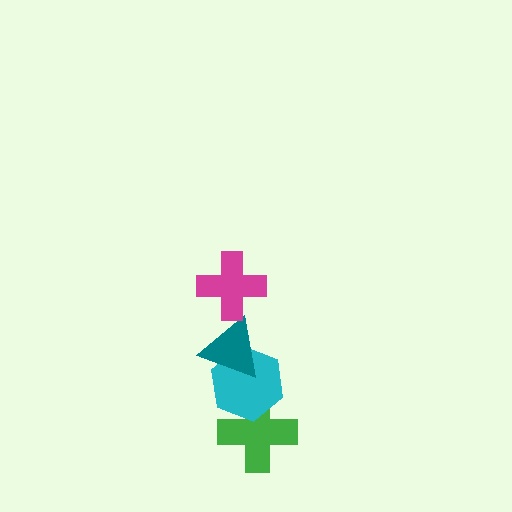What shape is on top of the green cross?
The cyan hexagon is on top of the green cross.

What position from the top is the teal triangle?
The teal triangle is 2nd from the top.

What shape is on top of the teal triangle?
The magenta cross is on top of the teal triangle.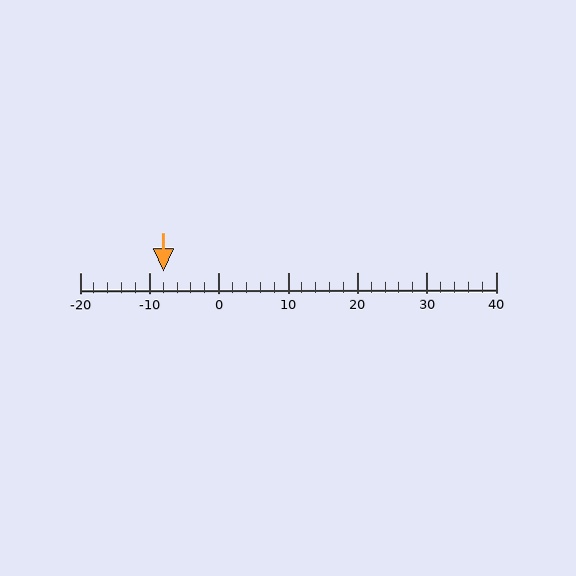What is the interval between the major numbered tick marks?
The major tick marks are spaced 10 units apart.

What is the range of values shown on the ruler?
The ruler shows values from -20 to 40.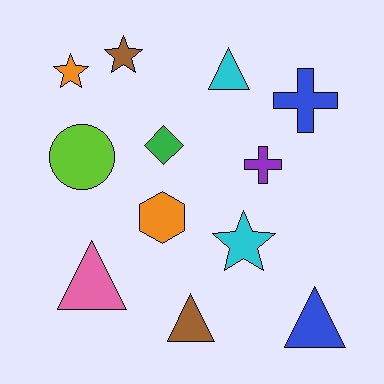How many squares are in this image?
There are no squares.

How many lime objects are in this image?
There is 1 lime object.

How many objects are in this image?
There are 12 objects.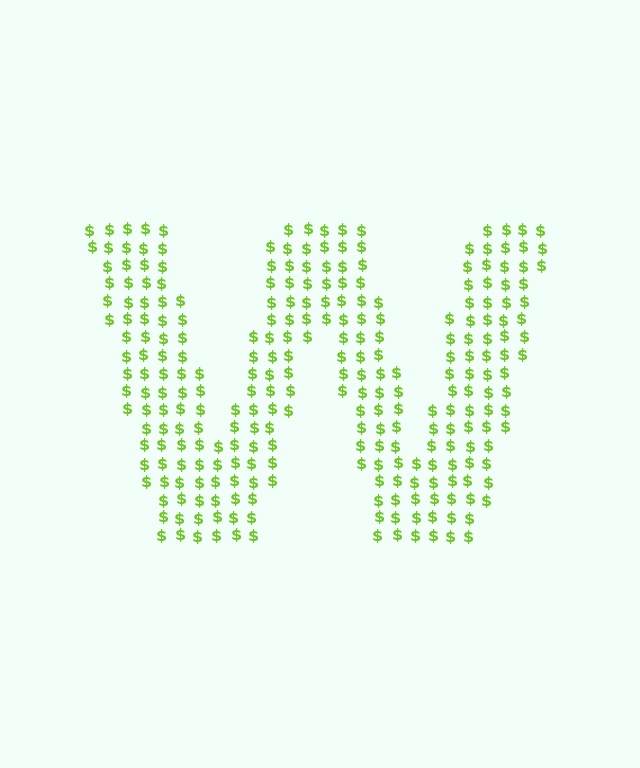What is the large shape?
The large shape is the letter W.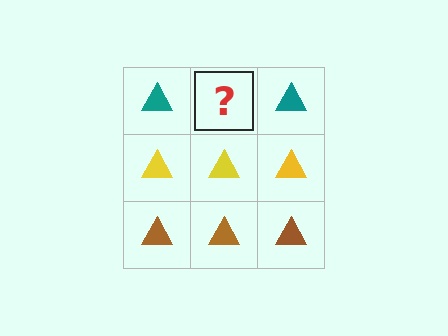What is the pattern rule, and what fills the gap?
The rule is that each row has a consistent color. The gap should be filled with a teal triangle.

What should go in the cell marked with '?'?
The missing cell should contain a teal triangle.